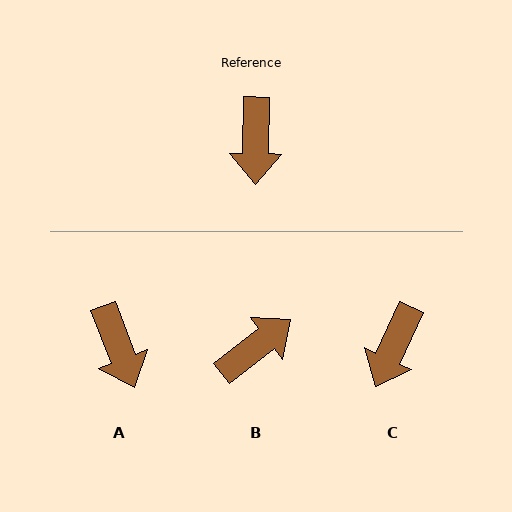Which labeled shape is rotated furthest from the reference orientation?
B, about 129 degrees away.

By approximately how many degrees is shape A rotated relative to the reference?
Approximately 22 degrees counter-clockwise.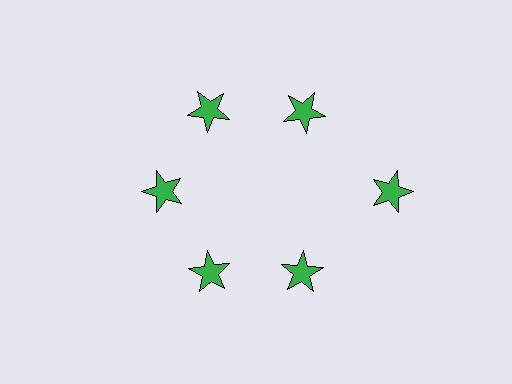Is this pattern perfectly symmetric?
No. The 6 green stars are arranged in a ring, but one element near the 3 o'clock position is pushed outward from the center, breaking the 6-fold rotational symmetry.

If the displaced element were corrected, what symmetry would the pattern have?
It would have 6-fold rotational symmetry — the pattern would map onto itself every 60 degrees.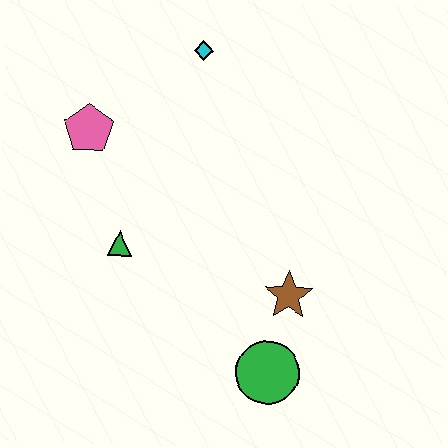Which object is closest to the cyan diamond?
The pink pentagon is closest to the cyan diamond.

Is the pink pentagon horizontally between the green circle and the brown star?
No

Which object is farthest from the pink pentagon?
The green circle is farthest from the pink pentagon.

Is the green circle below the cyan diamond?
Yes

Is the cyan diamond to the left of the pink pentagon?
No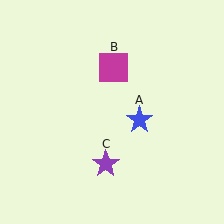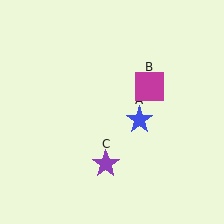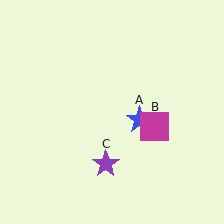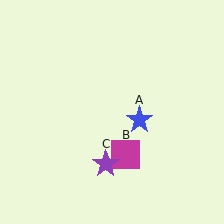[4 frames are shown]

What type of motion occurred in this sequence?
The magenta square (object B) rotated clockwise around the center of the scene.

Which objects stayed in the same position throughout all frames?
Blue star (object A) and purple star (object C) remained stationary.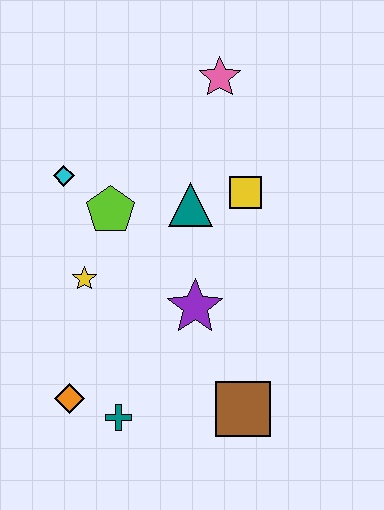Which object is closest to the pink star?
The yellow square is closest to the pink star.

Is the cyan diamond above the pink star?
No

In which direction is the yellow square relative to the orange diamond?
The yellow square is above the orange diamond.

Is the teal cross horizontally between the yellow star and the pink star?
Yes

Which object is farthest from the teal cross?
The pink star is farthest from the teal cross.